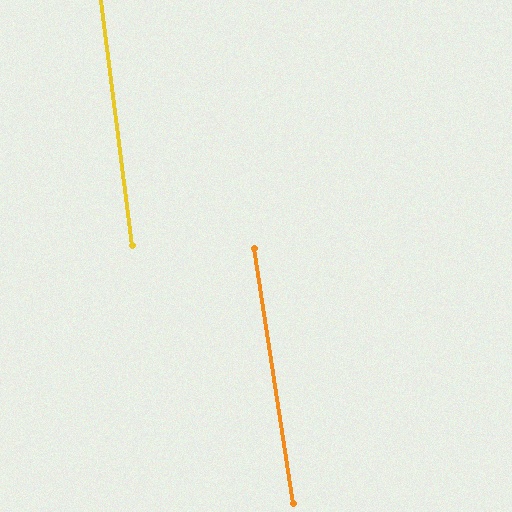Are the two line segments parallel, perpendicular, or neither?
Parallel — their directions differ by only 1.6°.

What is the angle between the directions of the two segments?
Approximately 2 degrees.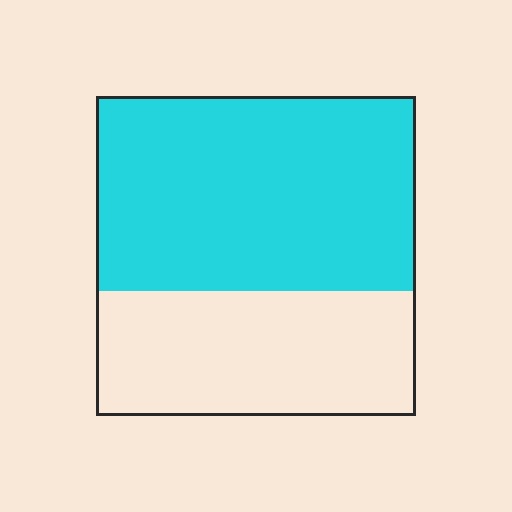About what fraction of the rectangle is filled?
About three fifths (3/5).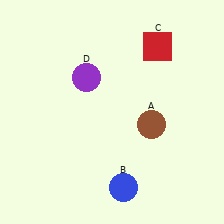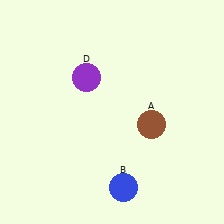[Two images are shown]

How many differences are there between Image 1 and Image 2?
There is 1 difference between the two images.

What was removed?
The red square (C) was removed in Image 2.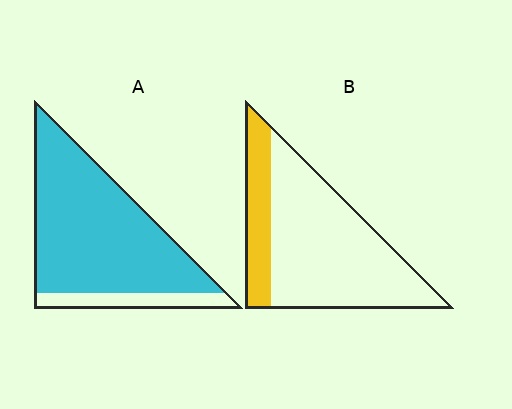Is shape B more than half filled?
No.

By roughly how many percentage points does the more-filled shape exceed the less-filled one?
By roughly 60 percentage points (A over B).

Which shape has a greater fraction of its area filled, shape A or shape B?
Shape A.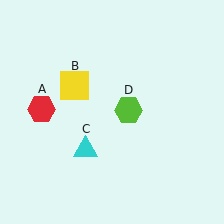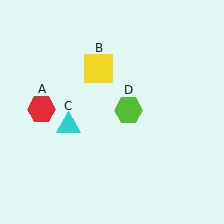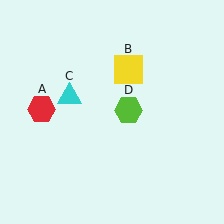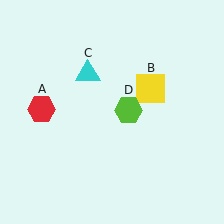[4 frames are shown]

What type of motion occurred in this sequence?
The yellow square (object B), cyan triangle (object C) rotated clockwise around the center of the scene.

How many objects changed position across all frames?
2 objects changed position: yellow square (object B), cyan triangle (object C).